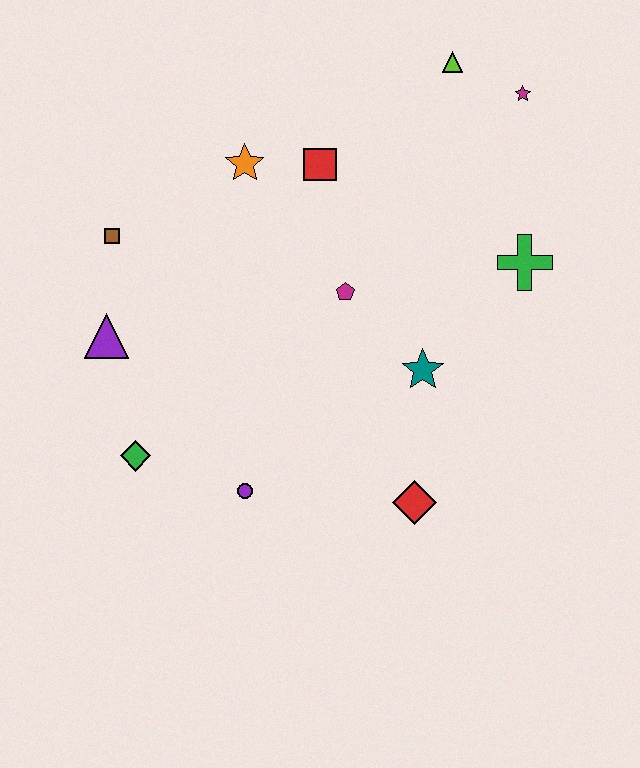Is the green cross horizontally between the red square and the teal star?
No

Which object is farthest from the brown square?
The magenta star is farthest from the brown square.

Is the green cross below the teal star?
No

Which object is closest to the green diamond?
The purple circle is closest to the green diamond.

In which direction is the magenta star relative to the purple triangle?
The magenta star is to the right of the purple triangle.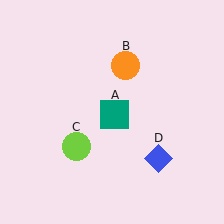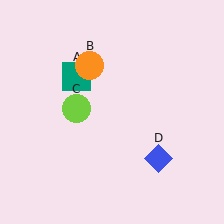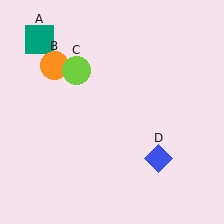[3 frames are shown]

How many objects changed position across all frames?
3 objects changed position: teal square (object A), orange circle (object B), lime circle (object C).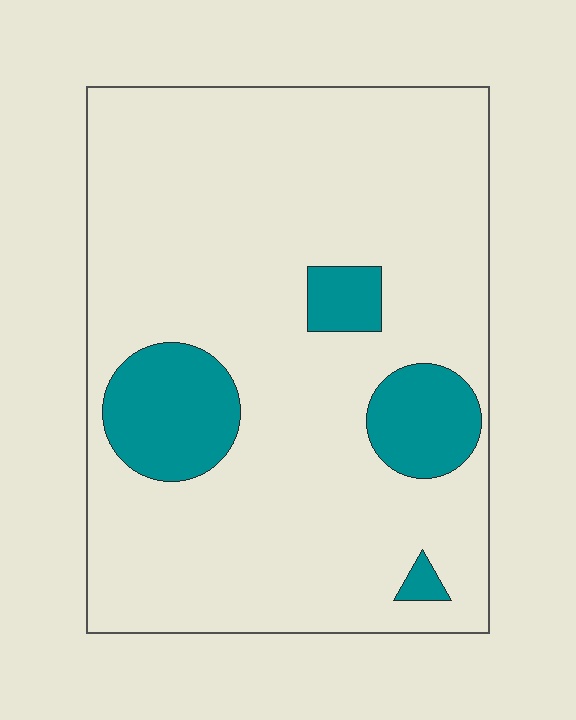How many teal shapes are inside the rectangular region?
4.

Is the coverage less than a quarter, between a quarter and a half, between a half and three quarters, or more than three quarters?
Less than a quarter.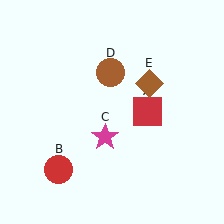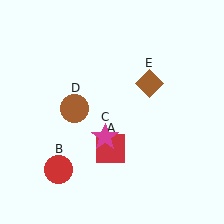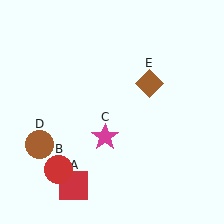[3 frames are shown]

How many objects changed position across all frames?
2 objects changed position: red square (object A), brown circle (object D).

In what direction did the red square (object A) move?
The red square (object A) moved down and to the left.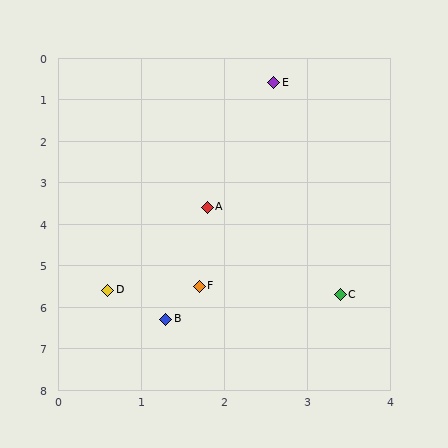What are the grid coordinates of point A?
Point A is at approximately (1.8, 3.6).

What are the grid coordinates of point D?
Point D is at approximately (0.6, 5.6).